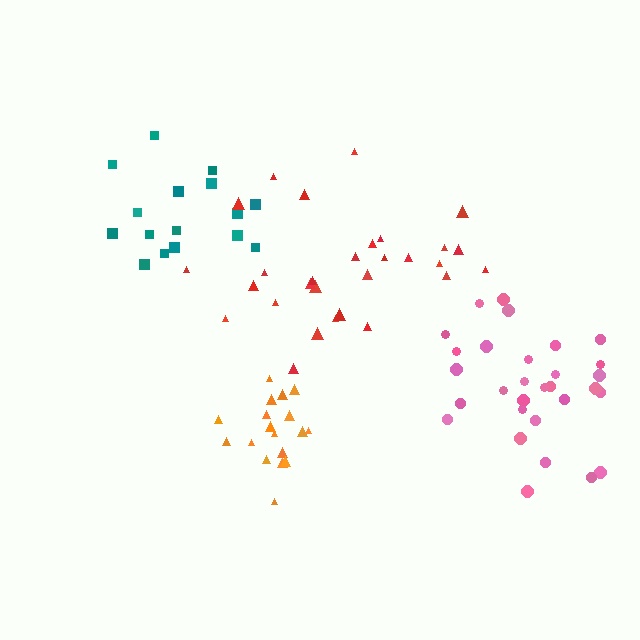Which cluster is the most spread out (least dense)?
Red.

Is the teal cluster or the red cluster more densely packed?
Teal.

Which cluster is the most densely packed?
Orange.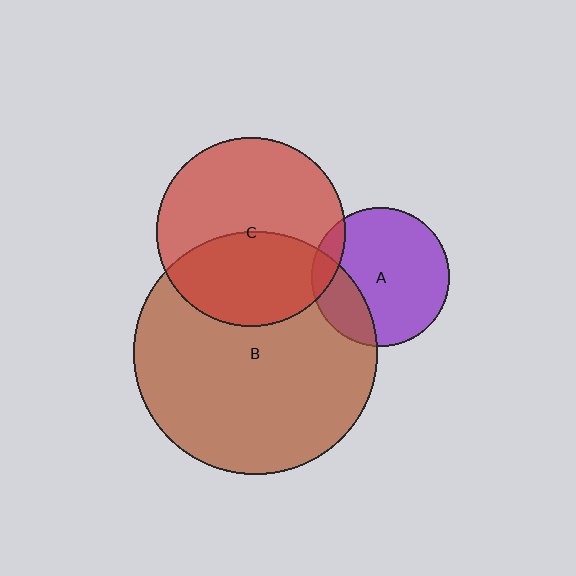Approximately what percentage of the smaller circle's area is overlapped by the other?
Approximately 40%.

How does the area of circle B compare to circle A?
Approximately 3.1 times.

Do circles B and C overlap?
Yes.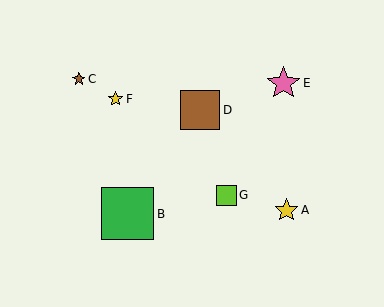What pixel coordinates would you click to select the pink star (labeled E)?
Click at (283, 83) to select the pink star E.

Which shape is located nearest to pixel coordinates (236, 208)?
The lime square (labeled G) at (226, 196) is nearest to that location.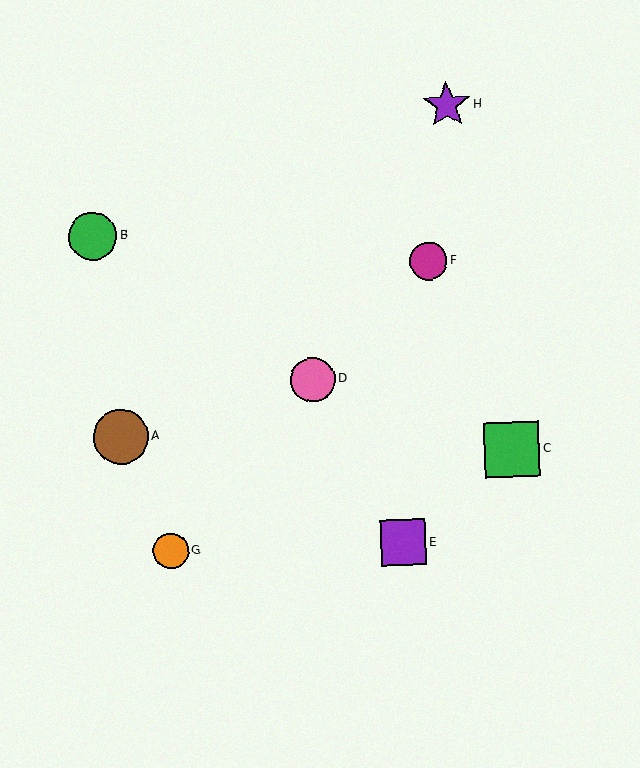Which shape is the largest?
The green square (labeled C) is the largest.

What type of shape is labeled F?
Shape F is a magenta circle.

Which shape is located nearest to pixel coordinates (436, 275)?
The magenta circle (labeled F) at (428, 261) is nearest to that location.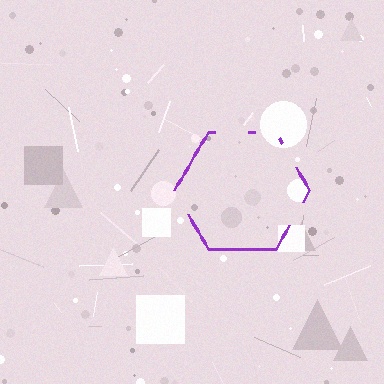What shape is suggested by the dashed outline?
The dashed outline suggests a hexagon.